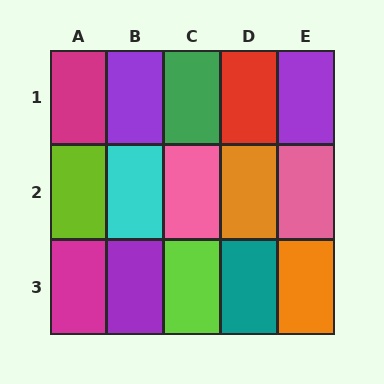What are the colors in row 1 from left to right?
Magenta, purple, green, red, purple.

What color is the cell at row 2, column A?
Lime.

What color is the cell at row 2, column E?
Pink.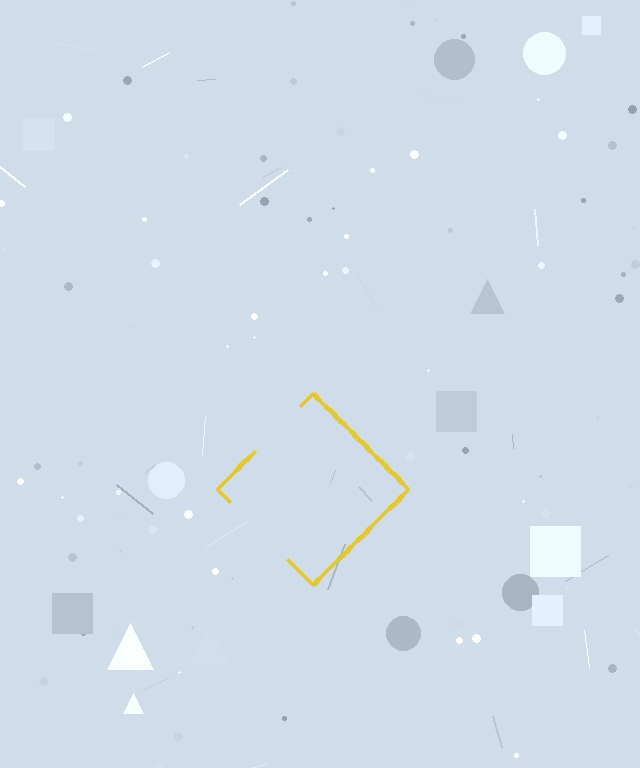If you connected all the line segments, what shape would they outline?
They would outline a diamond.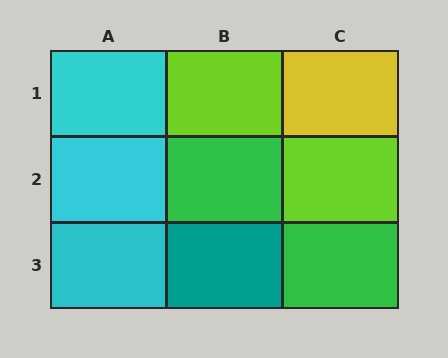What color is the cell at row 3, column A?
Cyan.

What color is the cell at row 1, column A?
Cyan.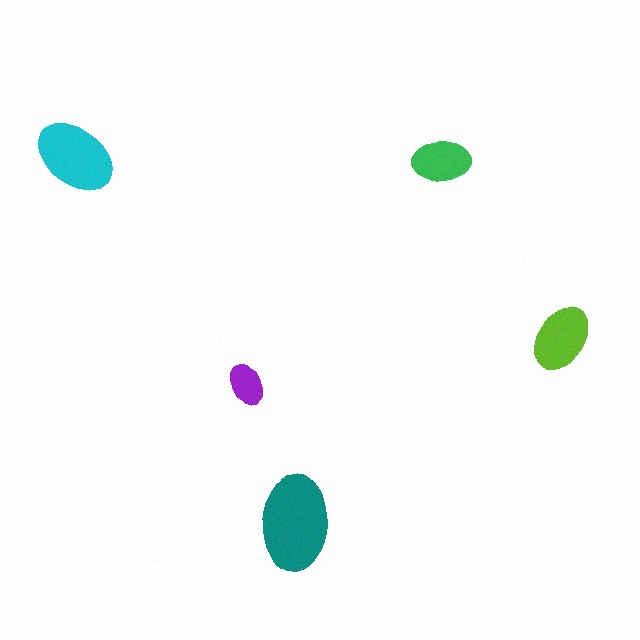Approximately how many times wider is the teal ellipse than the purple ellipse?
About 2.5 times wider.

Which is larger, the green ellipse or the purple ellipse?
The green one.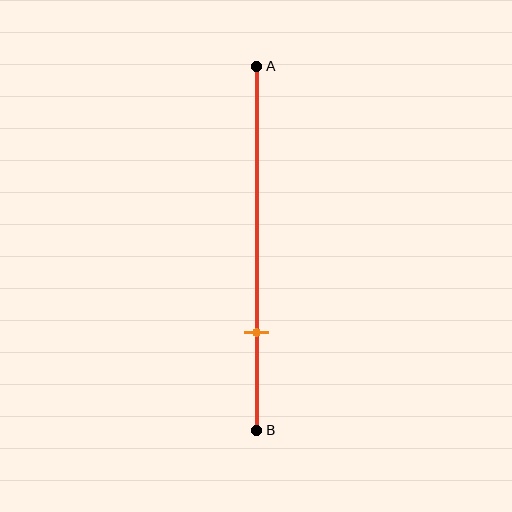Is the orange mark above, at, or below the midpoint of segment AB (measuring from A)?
The orange mark is below the midpoint of segment AB.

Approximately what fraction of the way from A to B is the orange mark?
The orange mark is approximately 75% of the way from A to B.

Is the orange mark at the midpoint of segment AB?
No, the mark is at about 75% from A, not at the 50% midpoint.